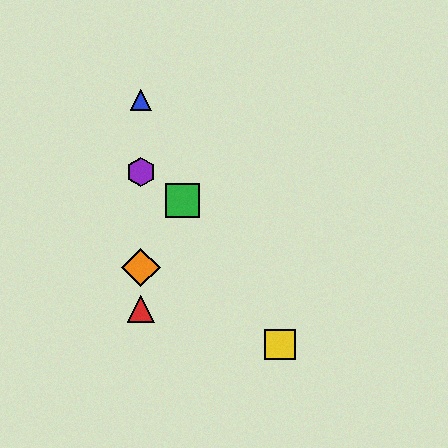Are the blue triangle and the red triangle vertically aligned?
Yes, both are at x≈141.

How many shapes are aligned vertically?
4 shapes (the red triangle, the blue triangle, the purple hexagon, the orange diamond) are aligned vertically.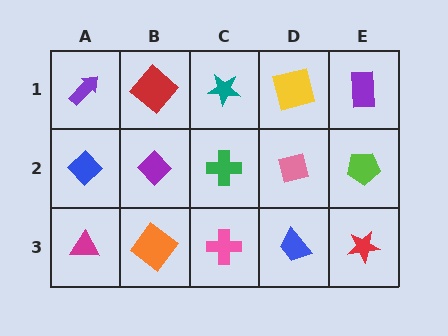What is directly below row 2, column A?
A magenta triangle.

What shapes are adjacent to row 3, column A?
A blue diamond (row 2, column A), an orange diamond (row 3, column B).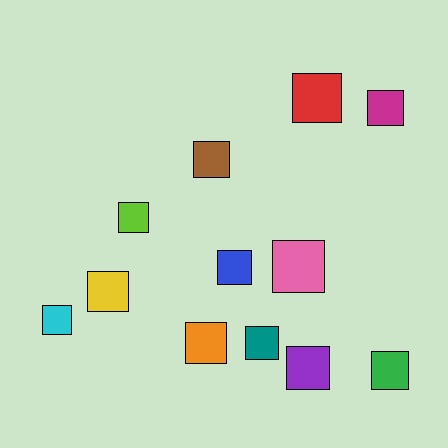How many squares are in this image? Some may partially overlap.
There are 12 squares.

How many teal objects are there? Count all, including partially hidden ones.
There is 1 teal object.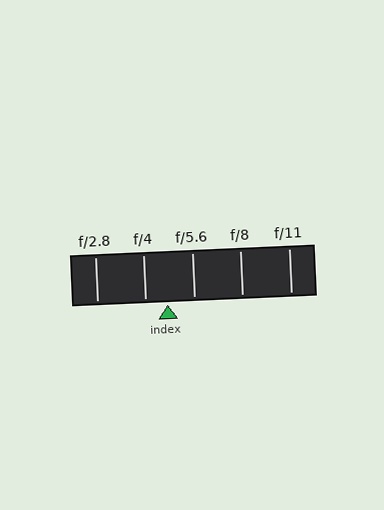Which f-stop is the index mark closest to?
The index mark is closest to f/4.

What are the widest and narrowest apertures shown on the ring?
The widest aperture shown is f/2.8 and the narrowest is f/11.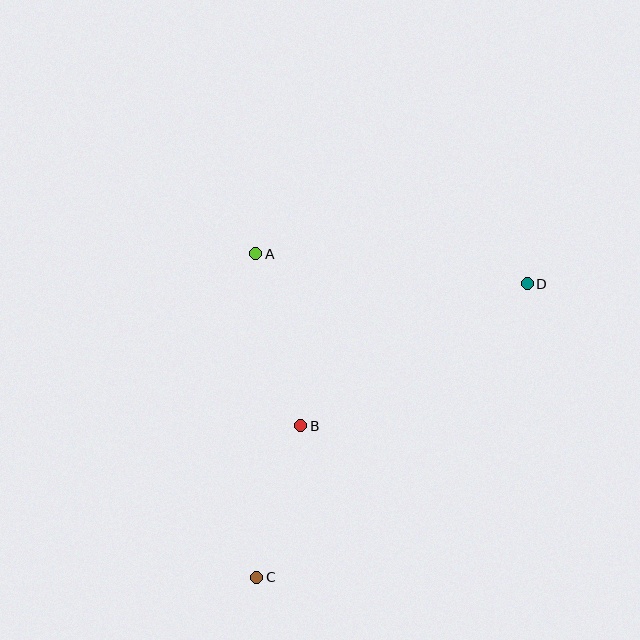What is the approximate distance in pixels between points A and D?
The distance between A and D is approximately 273 pixels.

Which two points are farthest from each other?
Points C and D are farthest from each other.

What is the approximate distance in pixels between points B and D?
The distance between B and D is approximately 267 pixels.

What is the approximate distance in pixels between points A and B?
The distance between A and B is approximately 178 pixels.